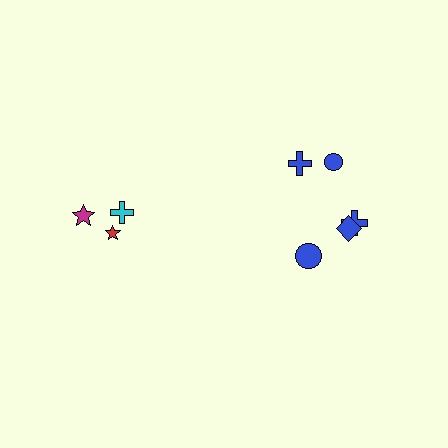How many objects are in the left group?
There are 3 objects.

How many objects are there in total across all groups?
There are 8 objects.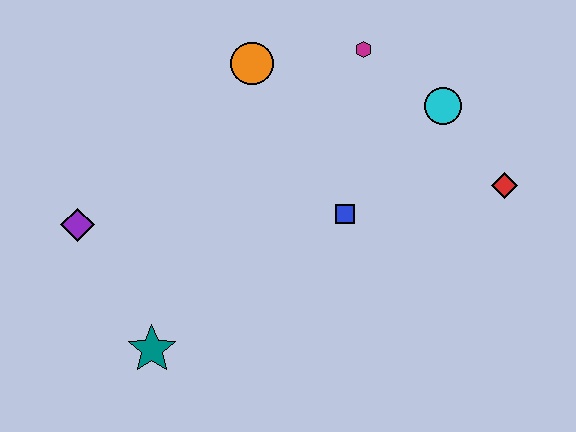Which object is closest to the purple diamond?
The teal star is closest to the purple diamond.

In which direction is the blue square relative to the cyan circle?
The blue square is below the cyan circle.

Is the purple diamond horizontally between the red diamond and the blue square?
No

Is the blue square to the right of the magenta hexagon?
No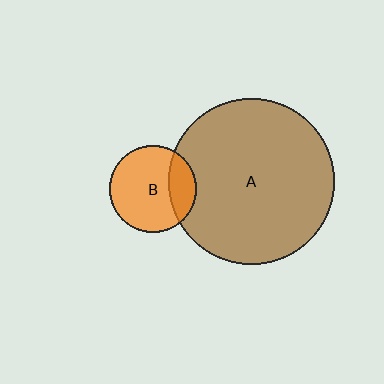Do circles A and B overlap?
Yes.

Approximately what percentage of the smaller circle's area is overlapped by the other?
Approximately 25%.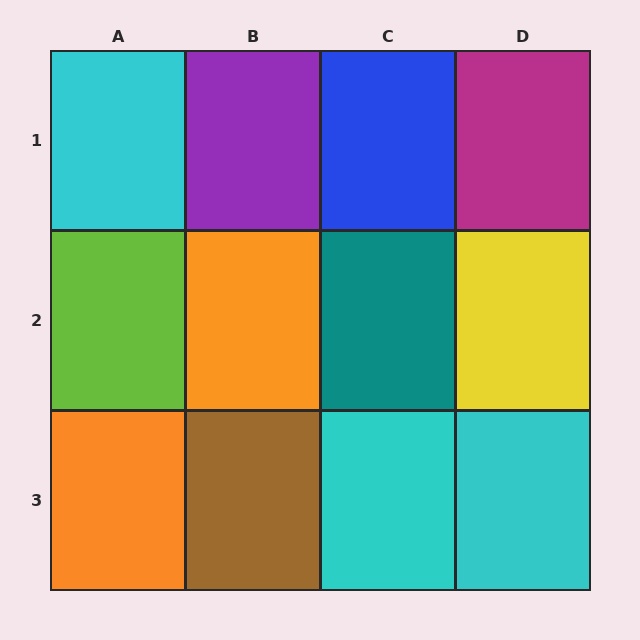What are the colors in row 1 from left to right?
Cyan, purple, blue, magenta.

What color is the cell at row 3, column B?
Brown.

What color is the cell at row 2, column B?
Orange.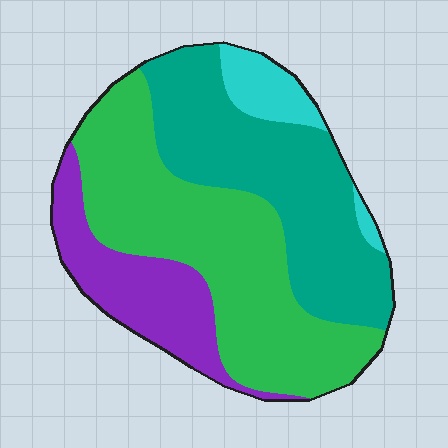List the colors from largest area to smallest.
From largest to smallest: green, teal, purple, cyan.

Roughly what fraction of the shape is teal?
Teal covers 34% of the shape.